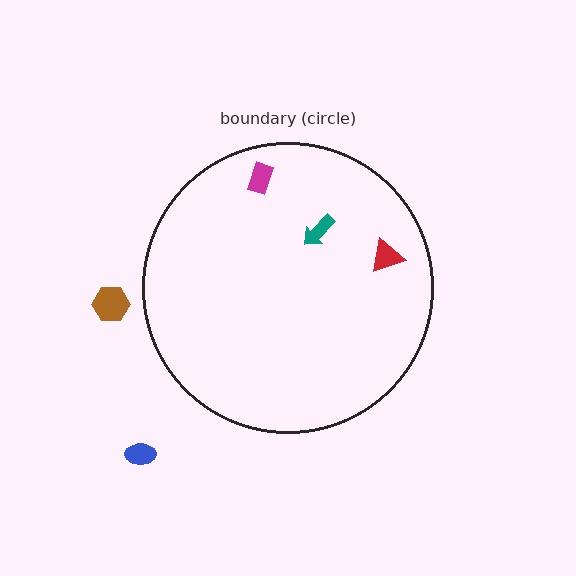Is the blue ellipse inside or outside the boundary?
Outside.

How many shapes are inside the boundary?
3 inside, 2 outside.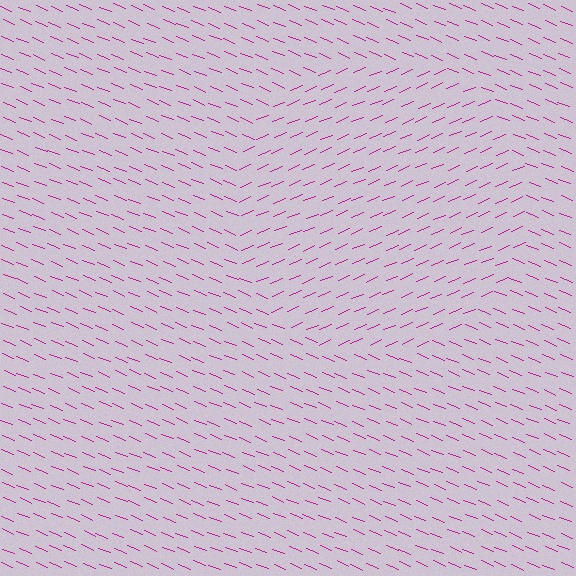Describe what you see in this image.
The image is filled with small magenta line segments. A circle region in the image has lines oriented differently from the surrounding lines, creating a visible texture boundary.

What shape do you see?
I see a circle.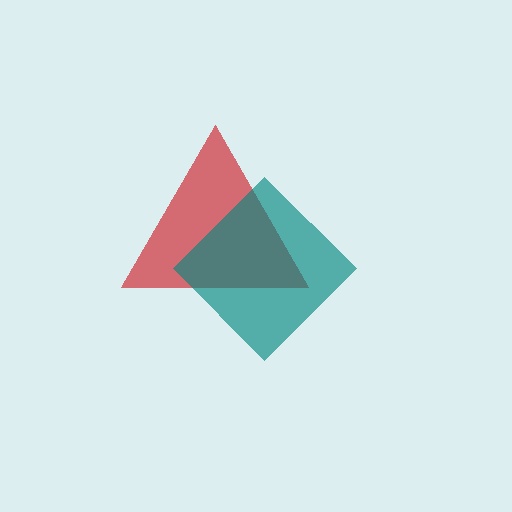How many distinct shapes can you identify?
There are 2 distinct shapes: a red triangle, a teal diamond.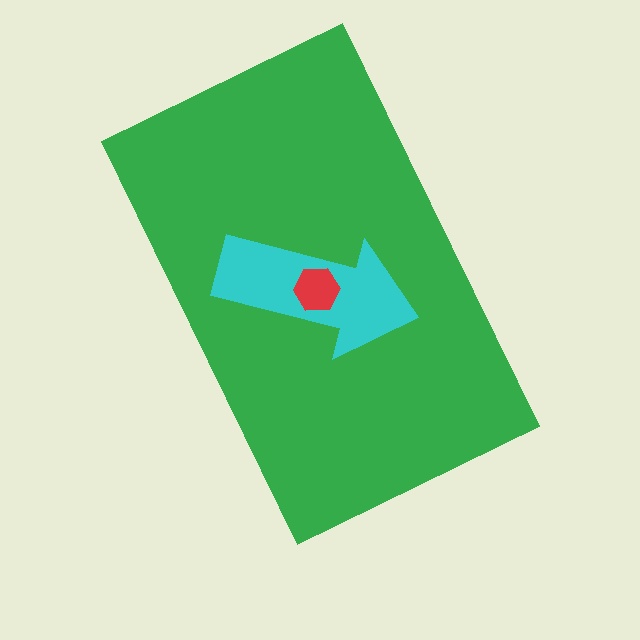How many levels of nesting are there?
3.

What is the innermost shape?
The red hexagon.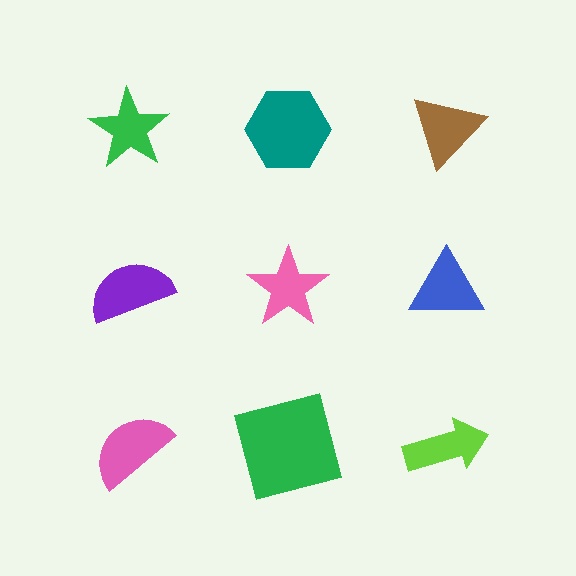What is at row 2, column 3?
A blue triangle.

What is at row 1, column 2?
A teal hexagon.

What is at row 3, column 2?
A green square.